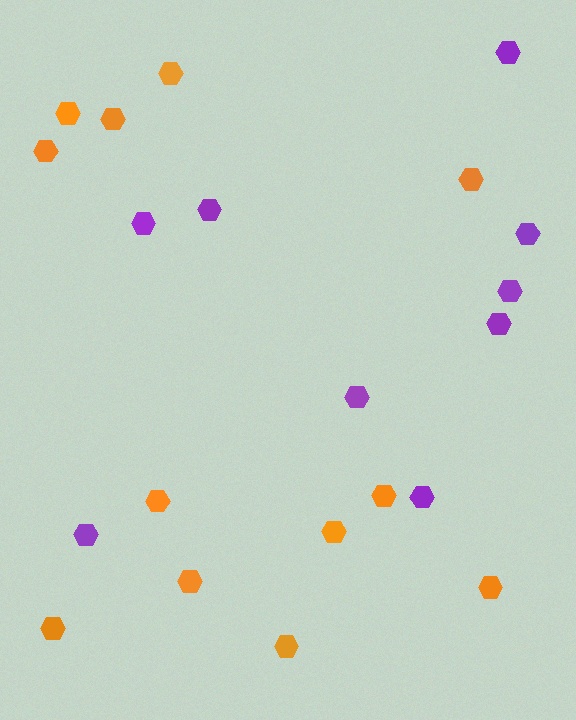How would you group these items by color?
There are 2 groups: one group of purple hexagons (9) and one group of orange hexagons (12).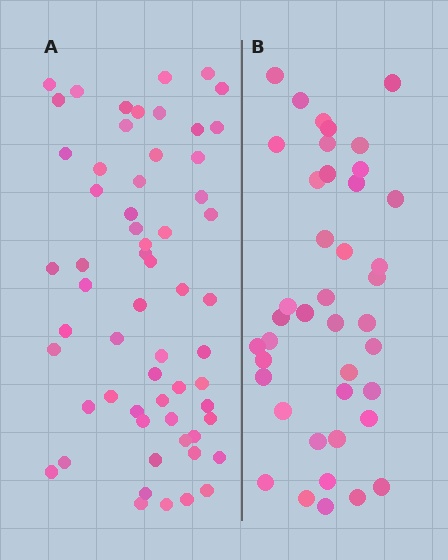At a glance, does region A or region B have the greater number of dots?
Region A (the left region) has more dots.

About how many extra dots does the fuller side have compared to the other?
Region A has approximately 20 more dots than region B.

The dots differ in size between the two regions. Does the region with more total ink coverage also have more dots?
No. Region B has more total ink coverage because its dots are larger, but region A actually contains more individual dots. Total area can be misleading — the number of items is what matters here.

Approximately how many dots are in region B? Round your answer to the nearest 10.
About 40 dots. (The exact count is 41, which rounds to 40.)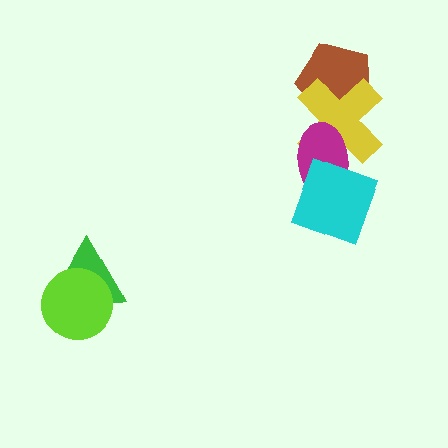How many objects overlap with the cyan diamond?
2 objects overlap with the cyan diamond.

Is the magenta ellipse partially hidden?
Yes, it is partially covered by another shape.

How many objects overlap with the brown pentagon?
1 object overlaps with the brown pentagon.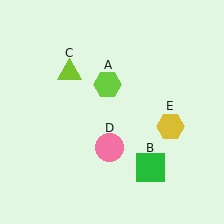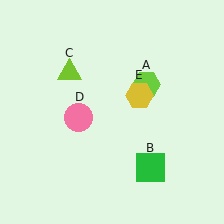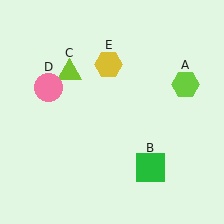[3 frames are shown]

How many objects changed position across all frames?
3 objects changed position: lime hexagon (object A), pink circle (object D), yellow hexagon (object E).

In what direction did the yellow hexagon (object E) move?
The yellow hexagon (object E) moved up and to the left.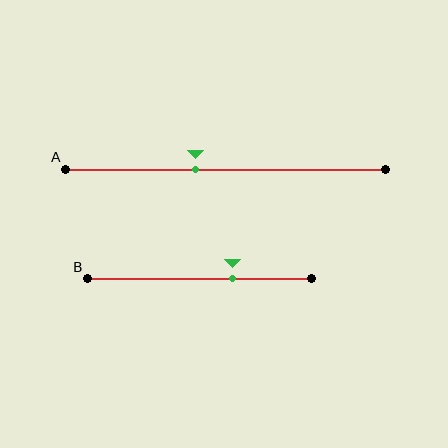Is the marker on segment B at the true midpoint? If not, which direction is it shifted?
No, the marker on segment B is shifted to the right by about 15% of the segment length.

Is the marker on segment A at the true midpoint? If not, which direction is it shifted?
No, the marker on segment A is shifted to the left by about 10% of the segment length.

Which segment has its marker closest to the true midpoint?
Segment A has its marker closest to the true midpoint.